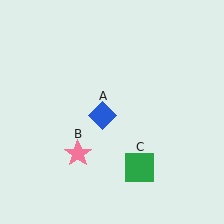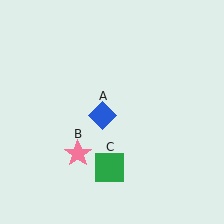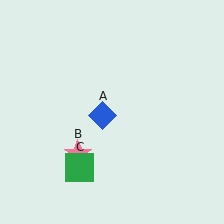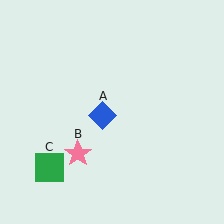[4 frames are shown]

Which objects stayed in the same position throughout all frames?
Blue diamond (object A) and pink star (object B) remained stationary.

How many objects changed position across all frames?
1 object changed position: green square (object C).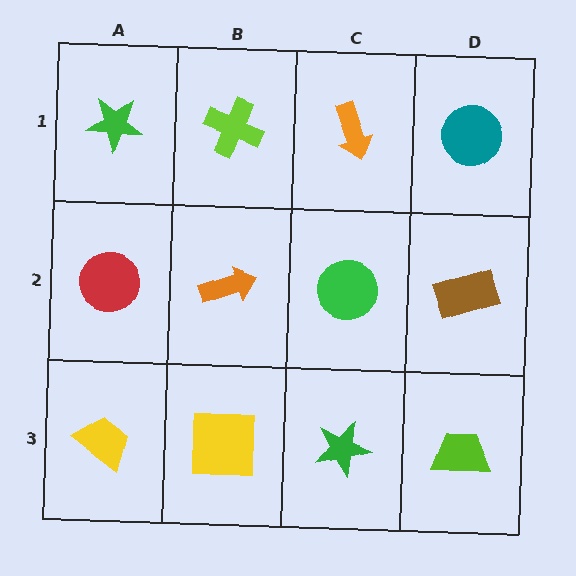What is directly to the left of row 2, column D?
A green circle.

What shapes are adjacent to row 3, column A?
A red circle (row 2, column A), a yellow square (row 3, column B).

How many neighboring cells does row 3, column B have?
3.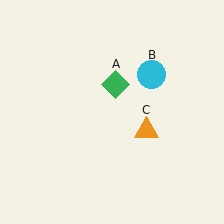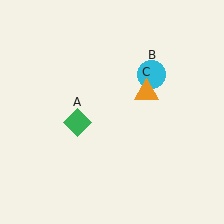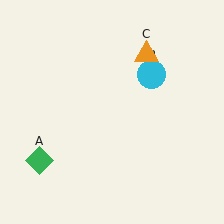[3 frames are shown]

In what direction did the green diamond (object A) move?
The green diamond (object A) moved down and to the left.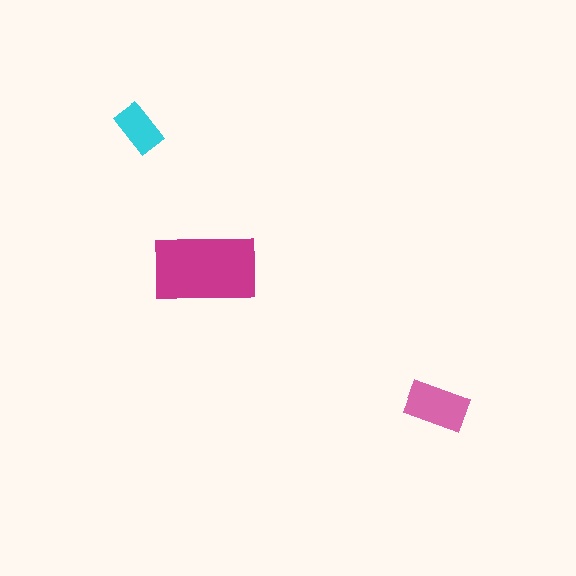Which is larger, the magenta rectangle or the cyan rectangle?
The magenta one.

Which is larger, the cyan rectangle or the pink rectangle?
The pink one.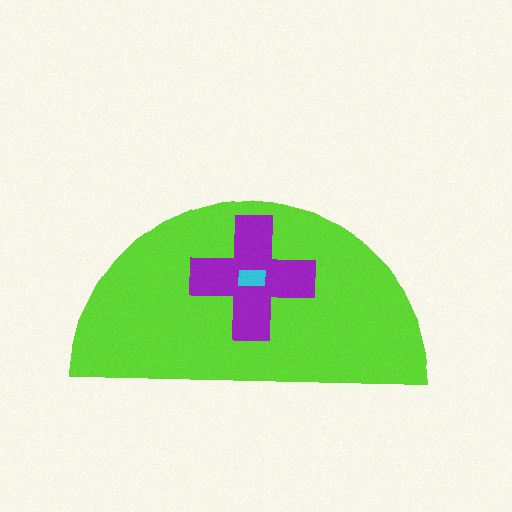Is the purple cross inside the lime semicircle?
Yes.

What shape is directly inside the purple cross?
The cyan rectangle.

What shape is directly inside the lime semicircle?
The purple cross.